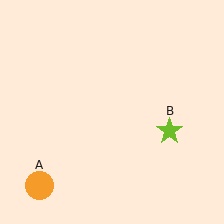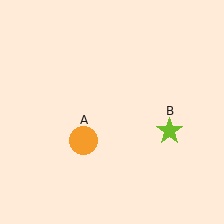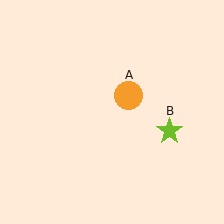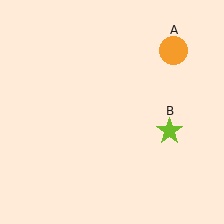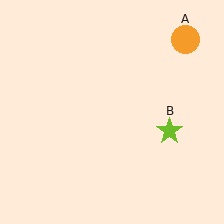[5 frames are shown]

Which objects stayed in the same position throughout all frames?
Lime star (object B) remained stationary.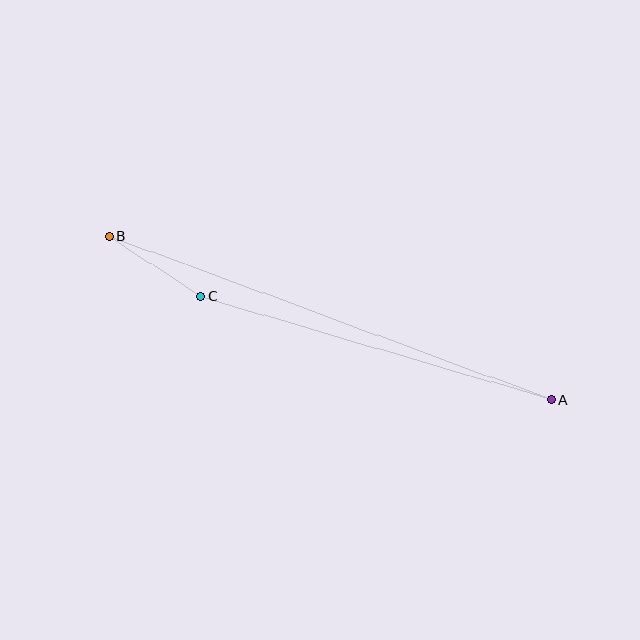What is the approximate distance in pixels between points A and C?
The distance between A and C is approximately 366 pixels.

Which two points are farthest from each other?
Points A and B are farthest from each other.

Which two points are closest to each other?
Points B and C are closest to each other.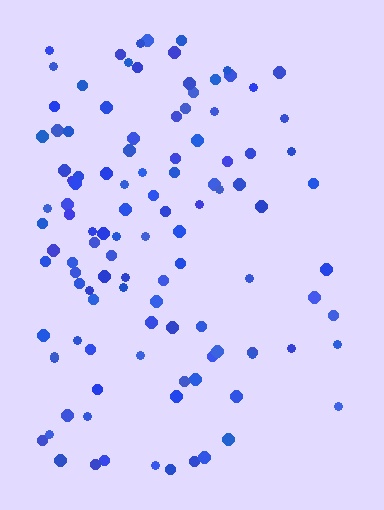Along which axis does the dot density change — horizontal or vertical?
Horizontal.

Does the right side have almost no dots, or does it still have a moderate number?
Still a moderate number, just noticeably fewer than the left.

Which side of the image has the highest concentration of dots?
The left.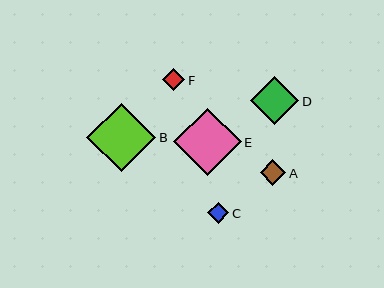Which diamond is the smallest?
Diamond C is the smallest with a size of approximately 21 pixels.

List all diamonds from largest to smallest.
From largest to smallest: B, E, D, A, F, C.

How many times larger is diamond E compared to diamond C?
Diamond E is approximately 3.2 times the size of diamond C.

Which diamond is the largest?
Diamond B is the largest with a size of approximately 69 pixels.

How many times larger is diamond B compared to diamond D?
Diamond B is approximately 1.4 times the size of diamond D.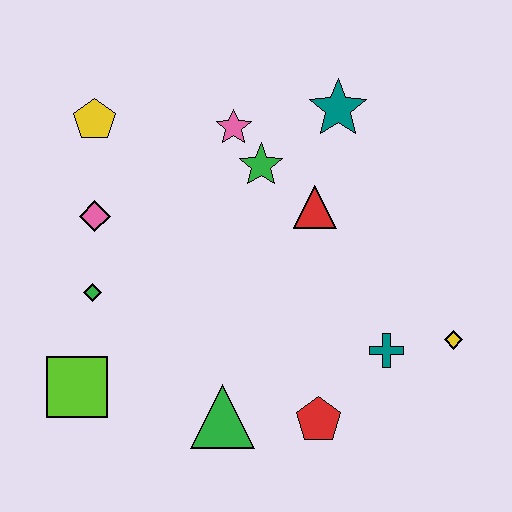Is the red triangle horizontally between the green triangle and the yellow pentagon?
No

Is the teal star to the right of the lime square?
Yes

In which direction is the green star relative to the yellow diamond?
The green star is to the left of the yellow diamond.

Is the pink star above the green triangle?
Yes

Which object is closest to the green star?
The pink star is closest to the green star.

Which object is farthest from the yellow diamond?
The yellow pentagon is farthest from the yellow diamond.